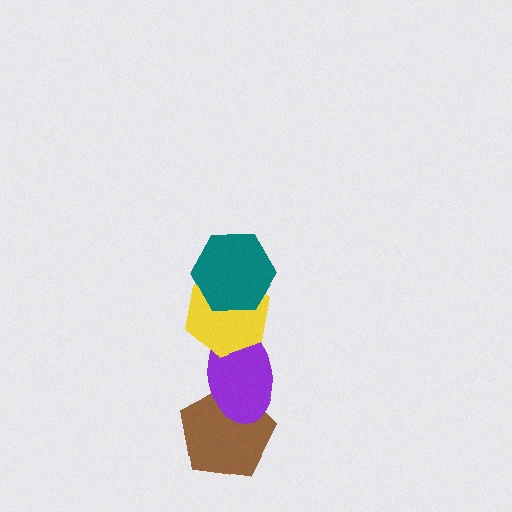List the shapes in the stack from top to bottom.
From top to bottom: the teal hexagon, the yellow hexagon, the purple ellipse, the brown pentagon.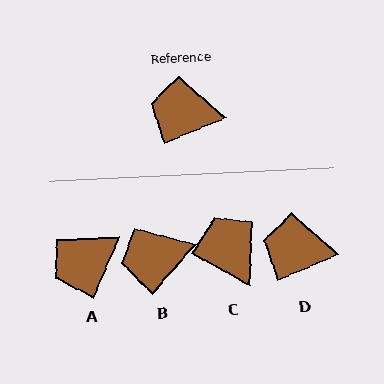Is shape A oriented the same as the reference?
No, it is off by about 44 degrees.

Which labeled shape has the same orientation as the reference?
D.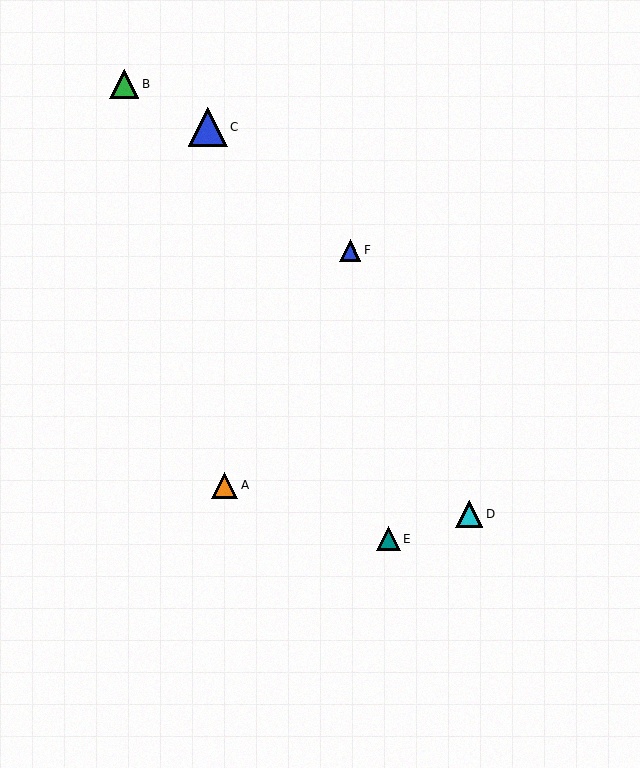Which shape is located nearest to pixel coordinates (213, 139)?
The blue triangle (labeled C) at (208, 127) is nearest to that location.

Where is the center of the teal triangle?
The center of the teal triangle is at (388, 539).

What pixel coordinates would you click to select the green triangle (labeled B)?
Click at (124, 84) to select the green triangle B.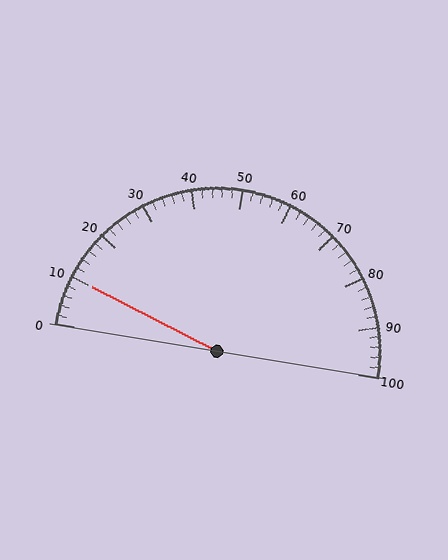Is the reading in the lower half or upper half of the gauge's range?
The reading is in the lower half of the range (0 to 100).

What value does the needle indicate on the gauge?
The needle indicates approximately 10.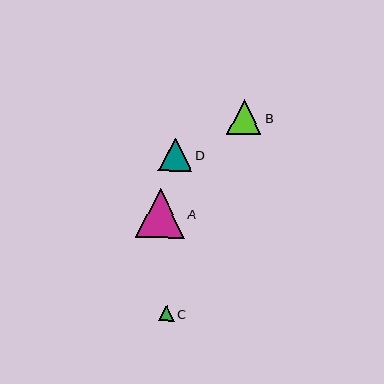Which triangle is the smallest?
Triangle C is the smallest with a size of approximately 15 pixels.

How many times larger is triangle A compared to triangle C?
Triangle A is approximately 3.2 times the size of triangle C.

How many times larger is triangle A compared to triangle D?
Triangle A is approximately 1.5 times the size of triangle D.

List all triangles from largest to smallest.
From largest to smallest: A, B, D, C.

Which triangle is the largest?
Triangle A is the largest with a size of approximately 49 pixels.